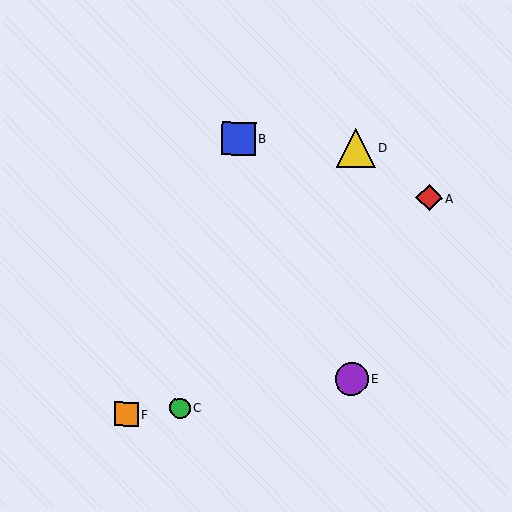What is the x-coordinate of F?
Object F is at x≈126.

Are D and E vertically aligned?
Yes, both are at x≈356.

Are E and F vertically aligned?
No, E is at x≈351 and F is at x≈126.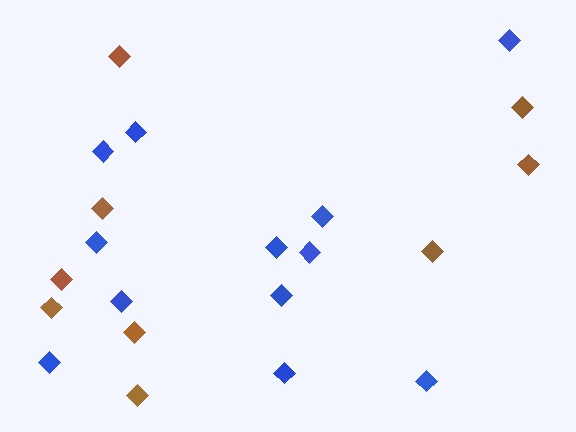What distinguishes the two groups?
There are 2 groups: one group of brown diamonds (9) and one group of blue diamonds (12).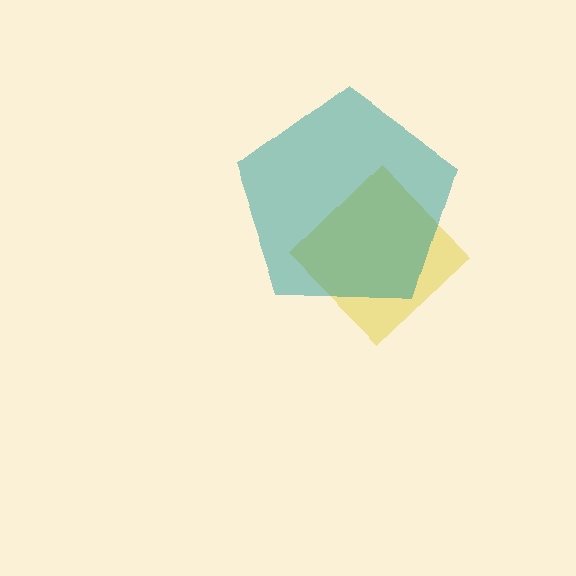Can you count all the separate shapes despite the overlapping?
Yes, there are 2 separate shapes.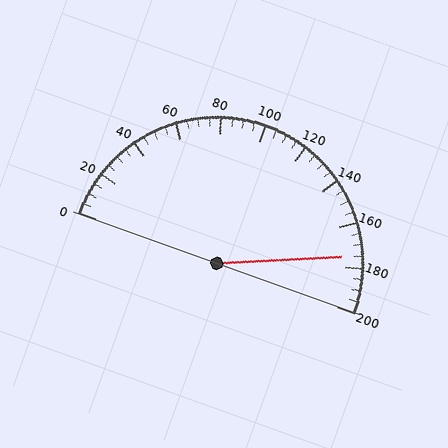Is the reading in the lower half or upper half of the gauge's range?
The reading is in the upper half of the range (0 to 200).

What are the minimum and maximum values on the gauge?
The gauge ranges from 0 to 200.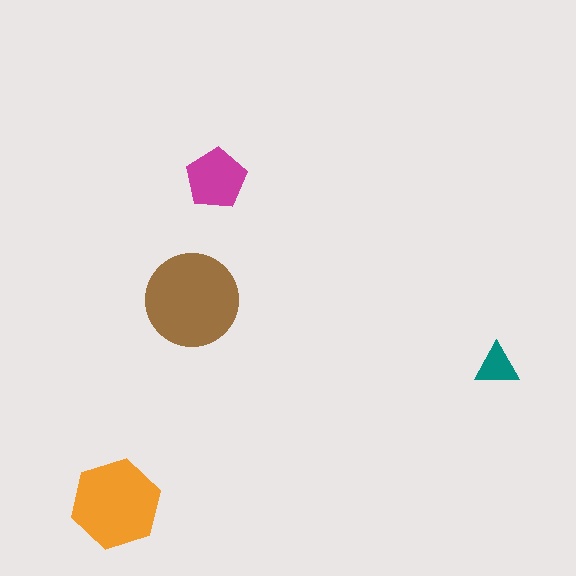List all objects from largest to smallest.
The brown circle, the orange hexagon, the magenta pentagon, the teal triangle.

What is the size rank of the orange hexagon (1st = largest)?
2nd.